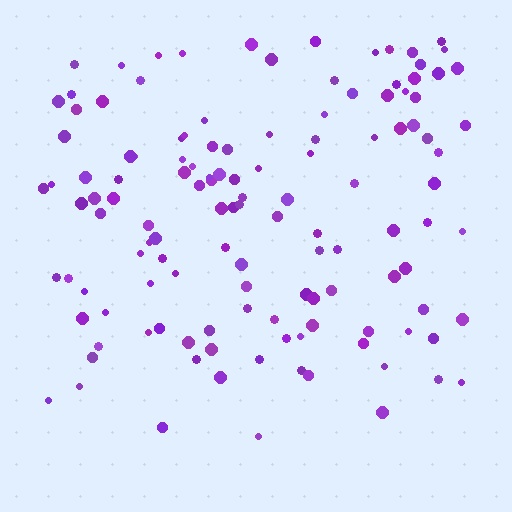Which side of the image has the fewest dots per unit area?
The bottom.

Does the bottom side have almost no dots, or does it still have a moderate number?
Still a moderate number, just noticeably fewer than the top.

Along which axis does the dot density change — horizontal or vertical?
Vertical.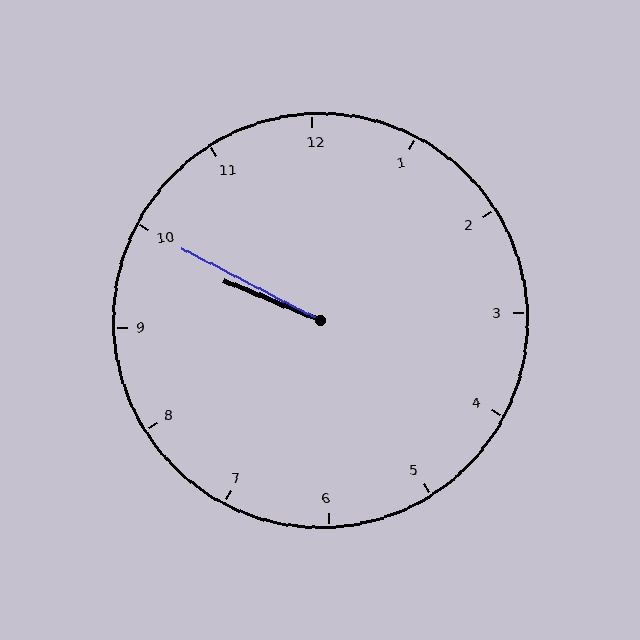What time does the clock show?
9:50.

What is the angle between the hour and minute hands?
Approximately 5 degrees.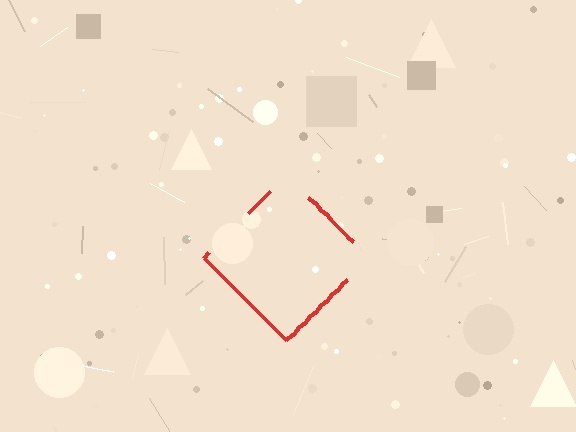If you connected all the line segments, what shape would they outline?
They would outline a diamond.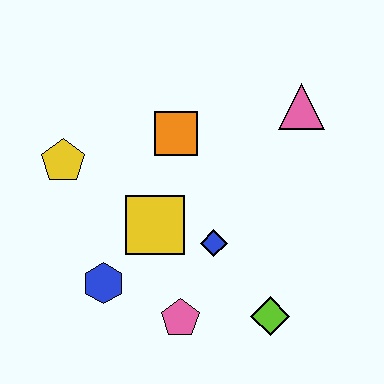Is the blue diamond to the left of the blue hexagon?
No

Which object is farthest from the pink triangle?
The blue hexagon is farthest from the pink triangle.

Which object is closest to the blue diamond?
The yellow square is closest to the blue diamond.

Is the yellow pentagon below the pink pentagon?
No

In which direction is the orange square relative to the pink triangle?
The orange square is to the left of the pink triangle.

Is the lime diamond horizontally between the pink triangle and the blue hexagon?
Yes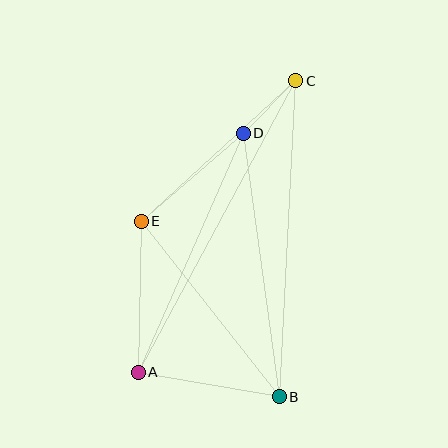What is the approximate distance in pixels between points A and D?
The distance between A and D is approximately 261 pixels.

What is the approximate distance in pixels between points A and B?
The distance between A and B is approximately 143 pixels.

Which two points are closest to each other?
Points C and D are closest to each other.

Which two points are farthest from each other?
Points A and C are farthest from each other.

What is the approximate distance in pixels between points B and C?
The distance between B and C is approximately 316 pixels.